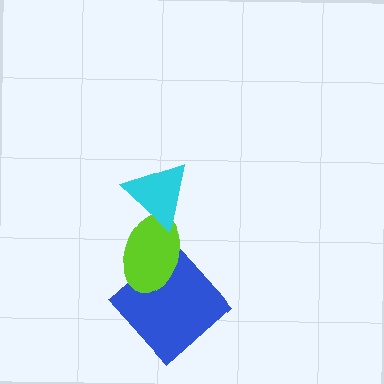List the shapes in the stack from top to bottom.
From top to bottom: the cyan triangle, the lime ellipse, the blue diamond.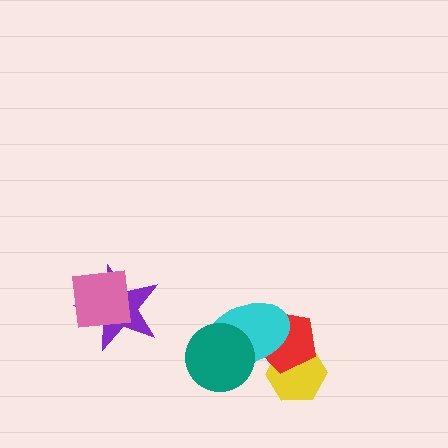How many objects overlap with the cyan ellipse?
3 objects overlap with the cyan ellipse.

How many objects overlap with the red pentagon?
2 objects overlap with the red pentagon.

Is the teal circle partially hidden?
No, no other shape covers it.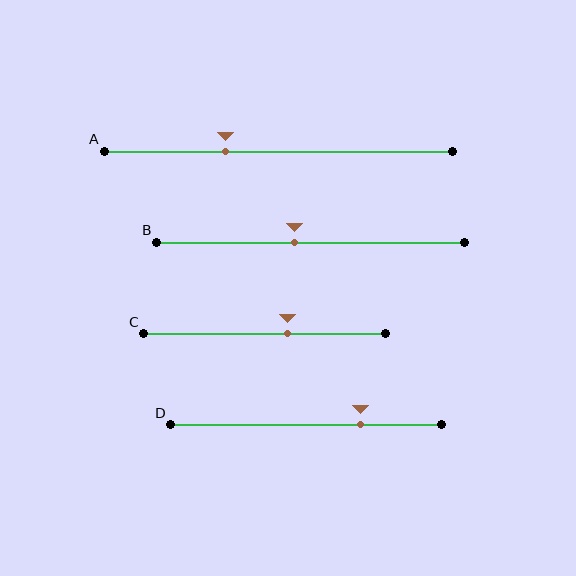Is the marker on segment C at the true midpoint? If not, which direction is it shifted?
No, the marker on segment C is shifted to the right by about 9% of the segment length.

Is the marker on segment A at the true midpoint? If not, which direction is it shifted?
No, the marker on segment A is shifted to the left by about 15% of the segment length.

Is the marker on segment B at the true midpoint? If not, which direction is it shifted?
No, the marker on segment B is shifted to the left by about 5% of the segment length.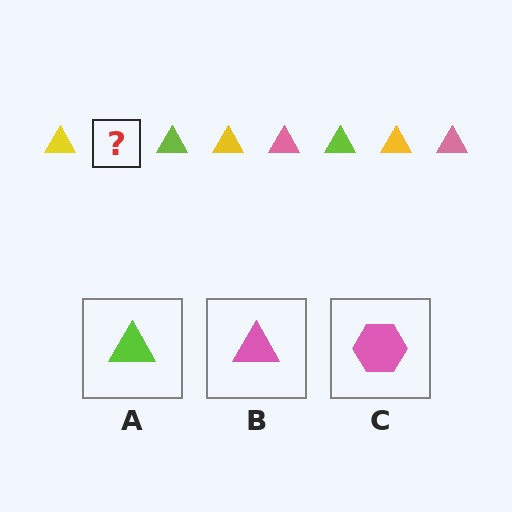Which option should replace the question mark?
Option B.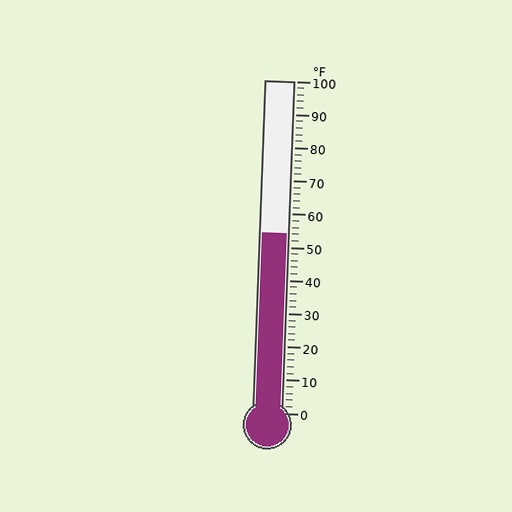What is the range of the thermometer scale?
The thermometer scale ranges from 0°F to 100°F.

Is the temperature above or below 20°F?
The temperature is above 20°F.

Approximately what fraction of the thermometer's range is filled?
The thermometer is filled to approximately 55% of its range.